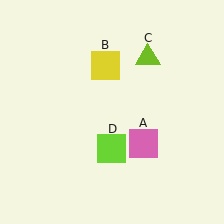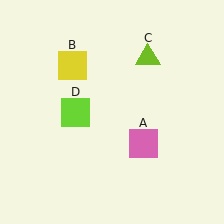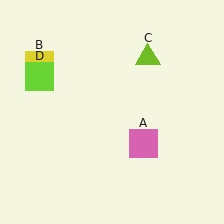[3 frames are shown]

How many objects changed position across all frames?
2 objects changed position: yellow square (object B), lime square (object D).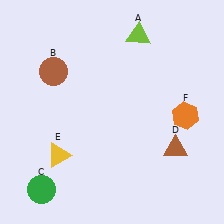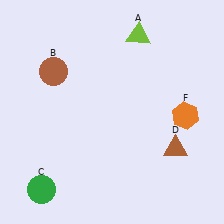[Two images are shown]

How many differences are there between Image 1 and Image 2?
There is 1 difference between the two images.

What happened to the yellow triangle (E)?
The yellow triangle (E) was removed in Image 2. It was in the bottom-left area of Image 1.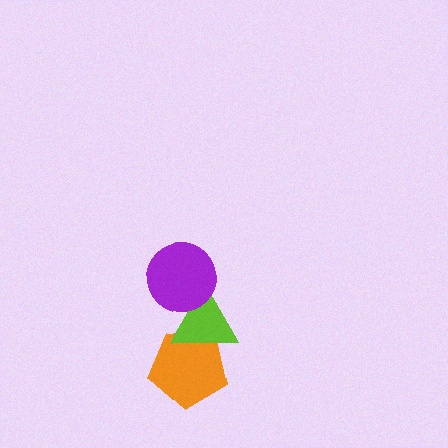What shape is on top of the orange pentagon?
The lime triangle is on top of the orange pentagon.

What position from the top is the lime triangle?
The lime triangle is 2nd from the top.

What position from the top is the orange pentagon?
The orange pentagon is 3rd from the top.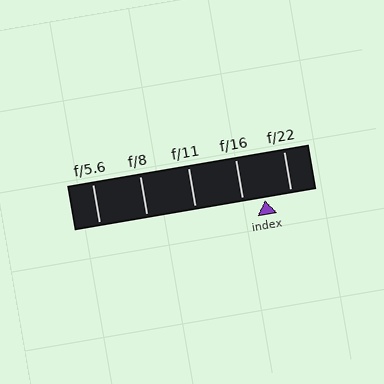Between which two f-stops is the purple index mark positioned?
The index mark is between f/16 and f/22.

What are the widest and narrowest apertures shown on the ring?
The widest aperture shown is f/5.6 and the narrowest is f/22.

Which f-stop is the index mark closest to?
The index mark is closest to f/16.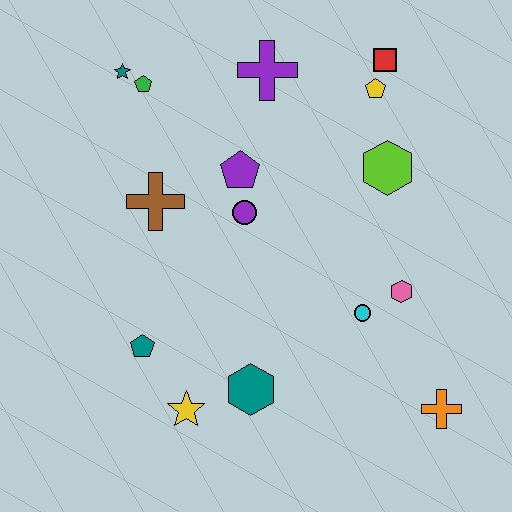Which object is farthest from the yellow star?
The red square is farthest from the yellow star.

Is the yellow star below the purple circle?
Yes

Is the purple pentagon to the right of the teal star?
Yes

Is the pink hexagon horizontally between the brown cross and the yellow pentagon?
No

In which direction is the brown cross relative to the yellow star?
The brown cross is above the yellow star.